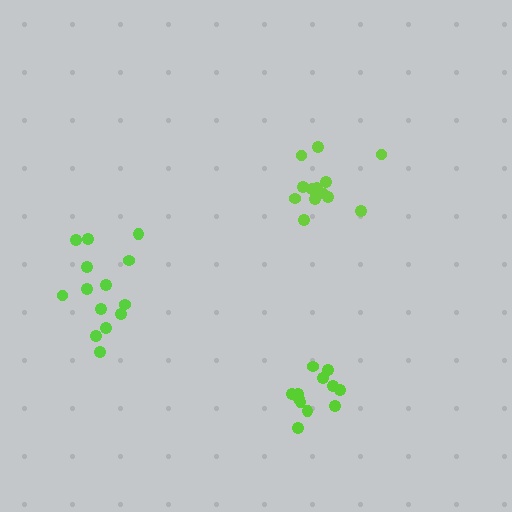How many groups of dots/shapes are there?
There are 3 groups.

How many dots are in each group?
Group 1: 14 dots, Group 2: 12 dots, Group 3: 14 dots (40 total).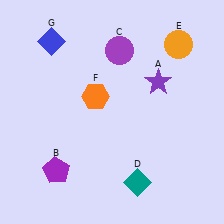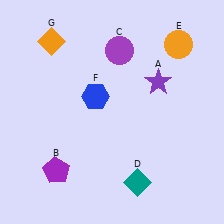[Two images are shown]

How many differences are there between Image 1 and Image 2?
There are 2 differences between the two images.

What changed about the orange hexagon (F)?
In Image 1, F is orange. In Image 2, it changed to blue.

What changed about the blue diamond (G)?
In Image 1, G is blue. In Image 2, it changed to orange.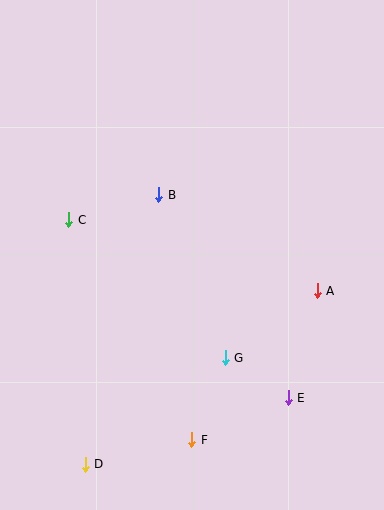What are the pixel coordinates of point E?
Point E is at (288, 398).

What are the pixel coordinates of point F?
Point F is at (192, 440).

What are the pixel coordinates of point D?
Point D is at (85, 464).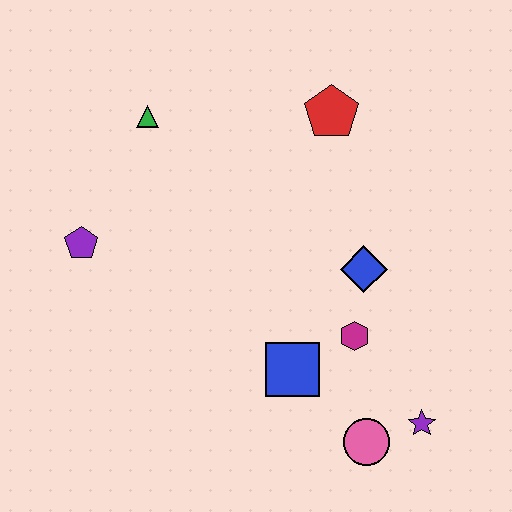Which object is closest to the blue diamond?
The magenta hexagon is closest to the blue diamond.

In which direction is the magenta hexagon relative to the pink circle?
The magenta hexagon is above the pink circle.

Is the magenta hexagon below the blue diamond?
Yes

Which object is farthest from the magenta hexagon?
The green triangle is farthest from the magenta hexagon.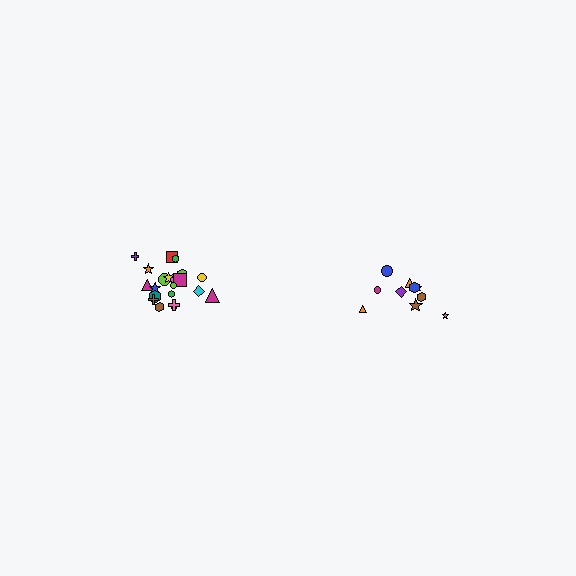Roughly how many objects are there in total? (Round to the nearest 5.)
Roughly 30 objects in total.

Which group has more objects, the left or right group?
The left group.